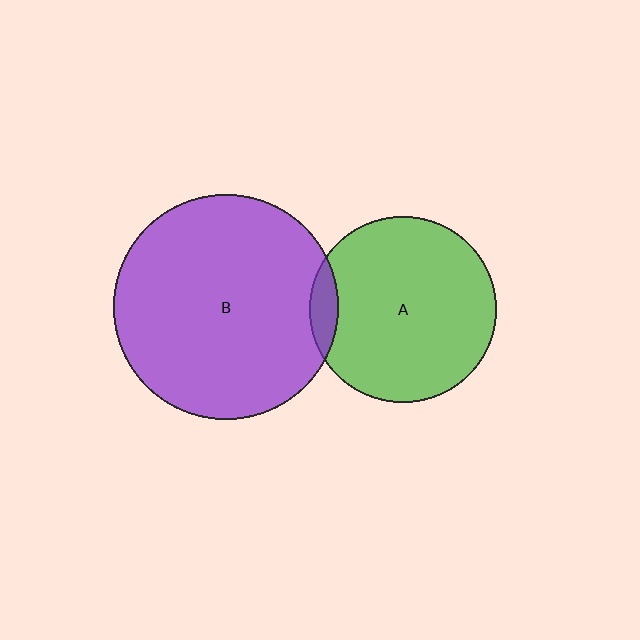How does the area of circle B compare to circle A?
Approximately 1.5 times.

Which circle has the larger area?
Circle B (purple).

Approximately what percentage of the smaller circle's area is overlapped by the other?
Approximately 10%.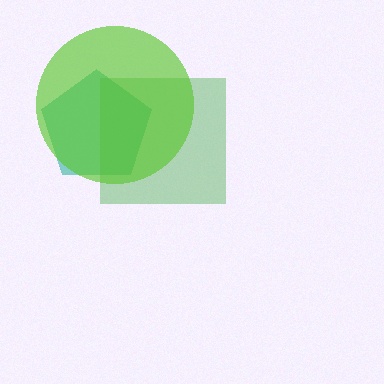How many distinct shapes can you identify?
There are 3 distinct shapes: a teal pentagon, a green square, a lime circle.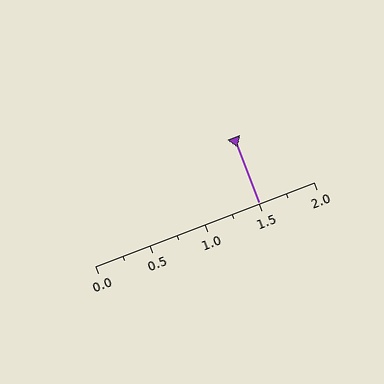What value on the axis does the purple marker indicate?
The marker indicates approximately 1.5.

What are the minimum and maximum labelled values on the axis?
The axis runs from 0.0 to 2.0.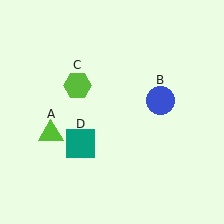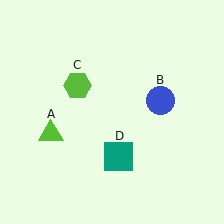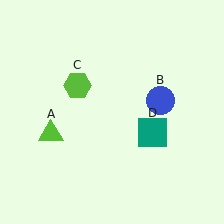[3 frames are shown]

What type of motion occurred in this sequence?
The teal square (object D) rotated counterclockwise around the center of the scene.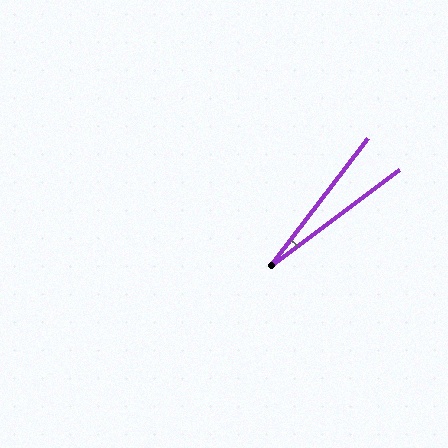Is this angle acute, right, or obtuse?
It is acute.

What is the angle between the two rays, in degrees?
Approximately 16 degrees.